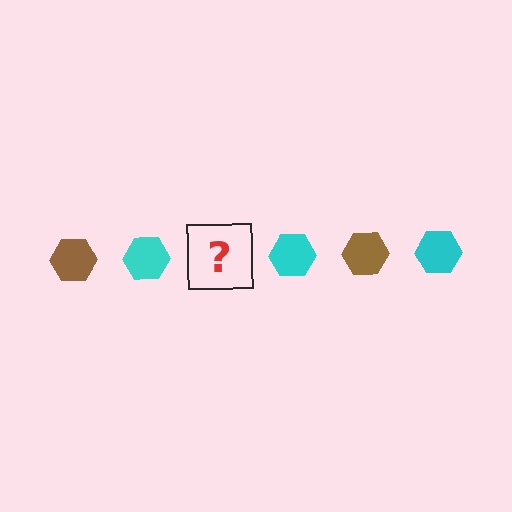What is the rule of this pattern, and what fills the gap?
The rule is that the pattern cycles through brown, cyan hexagons. The gap should be filled with a brown hexagon.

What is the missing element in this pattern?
The missing element is a brown hexagon.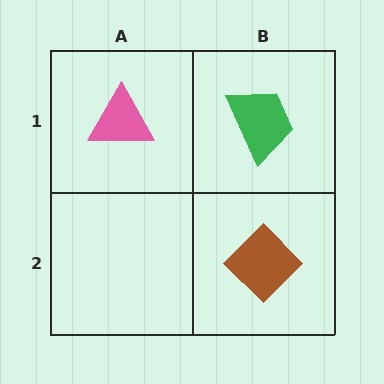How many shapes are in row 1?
2 shapes.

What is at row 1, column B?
A green trapezoid.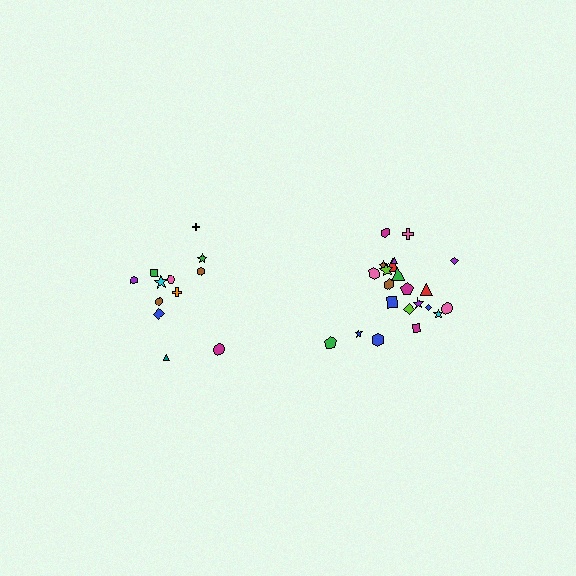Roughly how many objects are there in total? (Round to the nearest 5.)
Roughly 35 objects in total.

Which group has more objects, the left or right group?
The right group.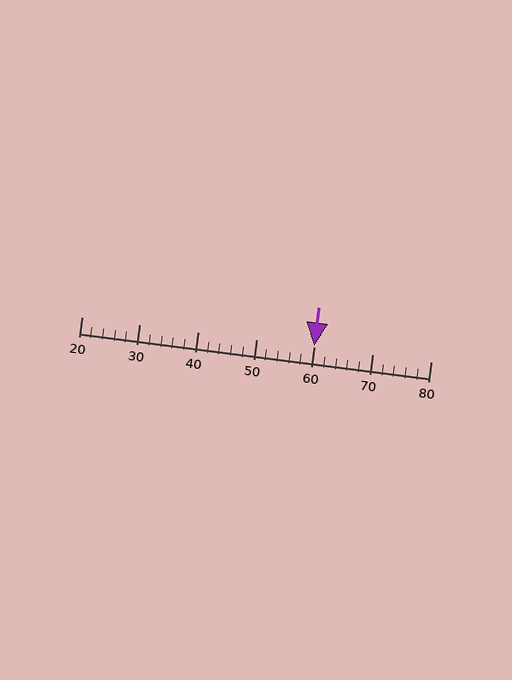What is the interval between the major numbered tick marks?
The major tick marks are spaced 10 units apart.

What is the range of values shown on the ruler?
The ruler shows values from 20 to 80.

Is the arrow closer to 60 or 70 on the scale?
The arrow is closer to 60.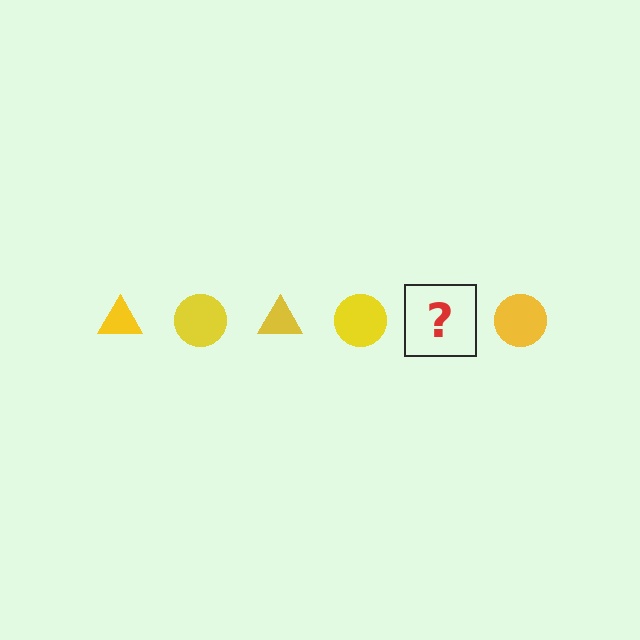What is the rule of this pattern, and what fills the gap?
The rule is that the pattern cycles through triangle, circle shapes in yellow. The gap should be filled with a yellow triangle.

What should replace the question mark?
The question mark should be replaced with a yellow triangle.